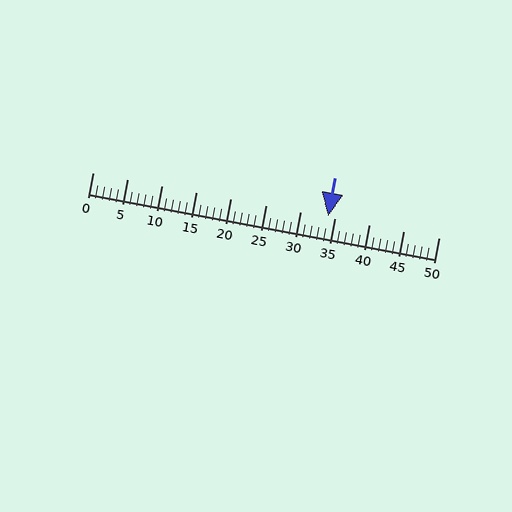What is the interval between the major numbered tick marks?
The major tick marks are spaced 5 units apart.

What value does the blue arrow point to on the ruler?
The blue arrow points to approximately 34.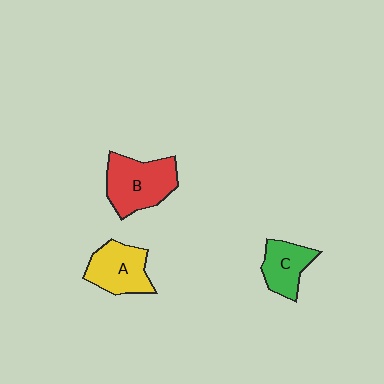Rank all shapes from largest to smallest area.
From largest to smallest: B (red), A (yellow), C (green).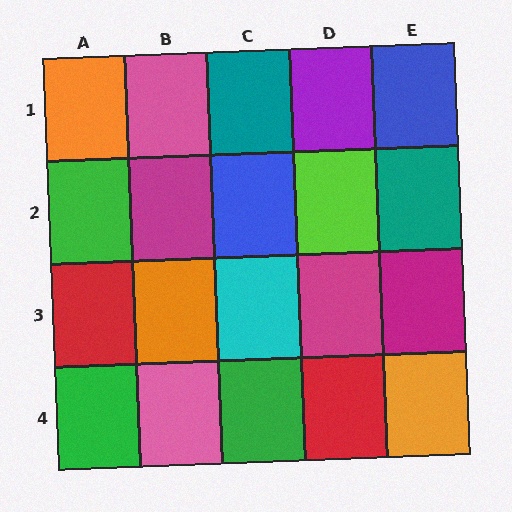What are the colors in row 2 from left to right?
Green, magenta, blue, lime, teal.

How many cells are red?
2 cells are red.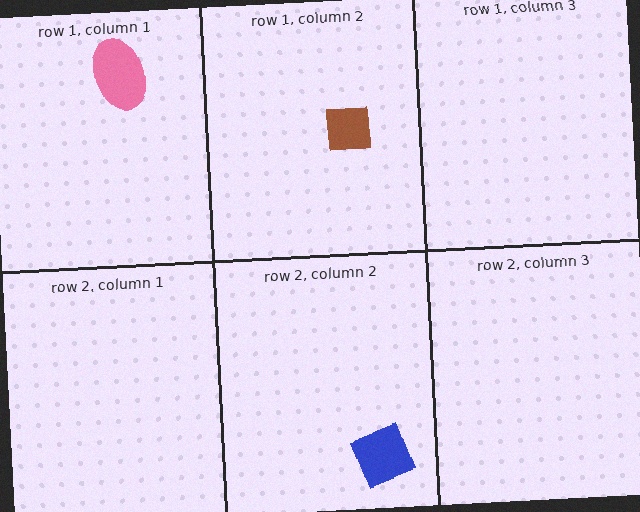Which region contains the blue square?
The row 2, column 2 region.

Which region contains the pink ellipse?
The row 1, column 1 region.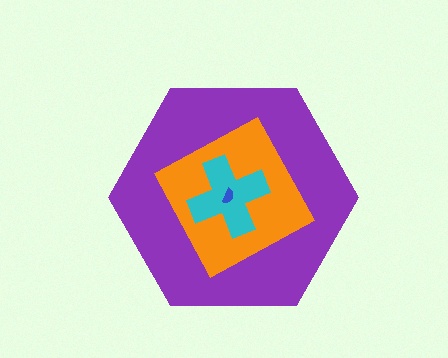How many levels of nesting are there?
4.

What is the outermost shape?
The purple hexagon.